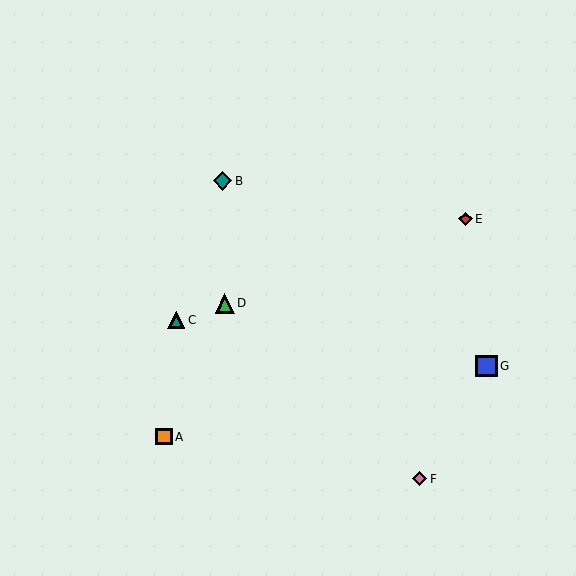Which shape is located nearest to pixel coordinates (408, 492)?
The pink diamond (labeled F) at (420, 479) is nearest to that location.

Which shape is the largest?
The blue square (labeled G) is the largest.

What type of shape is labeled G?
Shape G is a blue square.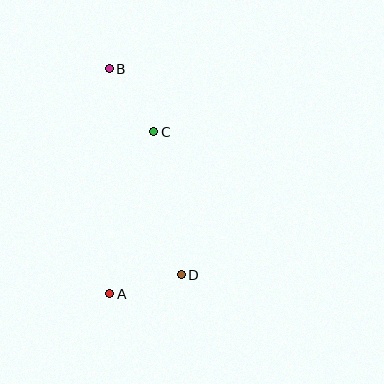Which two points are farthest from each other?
Points A and B are farthest from each other.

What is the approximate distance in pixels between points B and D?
The distance between B and D is approximately 218 pixels.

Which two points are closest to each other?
Points A and D are closest to each other.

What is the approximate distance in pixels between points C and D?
The distance between C and D is approximately 146 pixels.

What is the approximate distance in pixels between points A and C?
The distance between A and C is approximately 168 pixels.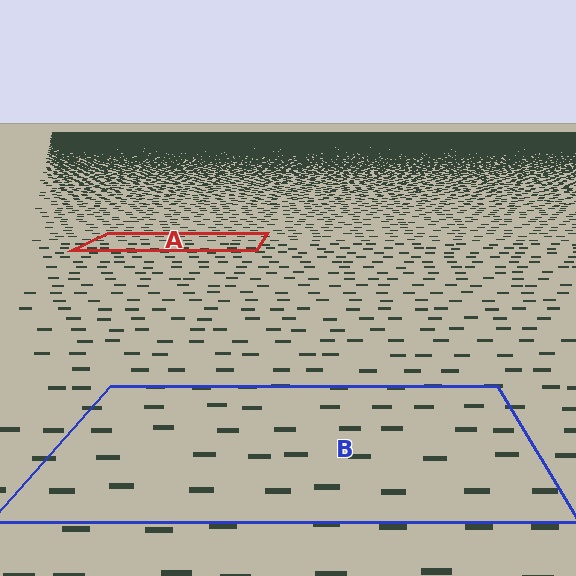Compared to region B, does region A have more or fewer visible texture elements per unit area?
Region A has more texture elements per unit area — they are packed more densely because it is farther away.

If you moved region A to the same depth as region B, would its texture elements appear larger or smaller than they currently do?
They would appear larger. At a closer depth, the same texture elements are projected at a bigger on-screen size.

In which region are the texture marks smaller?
The texture marks are smaller in region A, because it is farther away.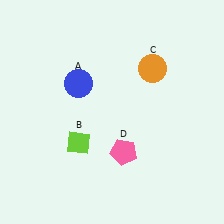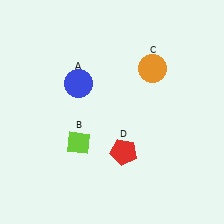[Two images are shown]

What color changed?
The pentagon (D) changed from pink in Image 1 to red in Image 2.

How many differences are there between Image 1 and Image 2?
There is 1 difference between the two images.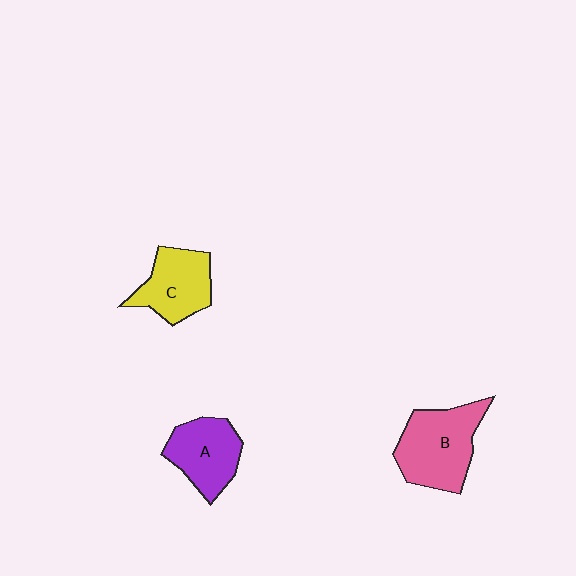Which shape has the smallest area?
Shape C (yellow).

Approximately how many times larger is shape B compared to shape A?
Approximately 1.3 times.